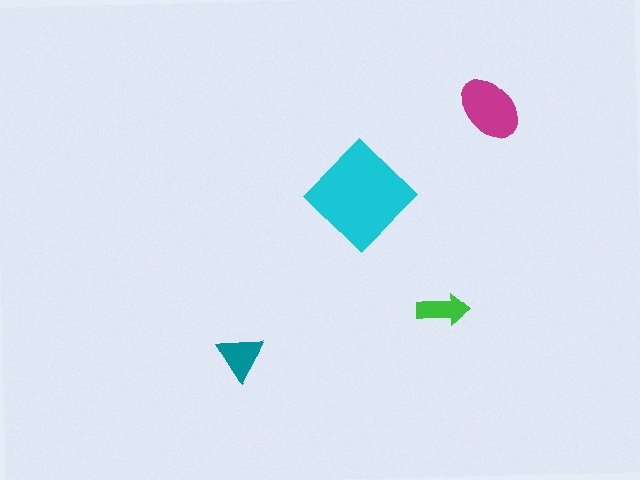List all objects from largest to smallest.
The cyan diamond, the magenta ellipse, the teal triangle, the green arrow.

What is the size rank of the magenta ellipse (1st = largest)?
2nd.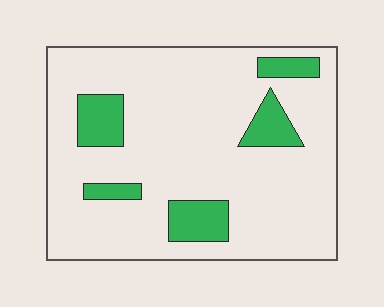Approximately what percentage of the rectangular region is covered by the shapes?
Approximately 15%.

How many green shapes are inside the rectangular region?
5.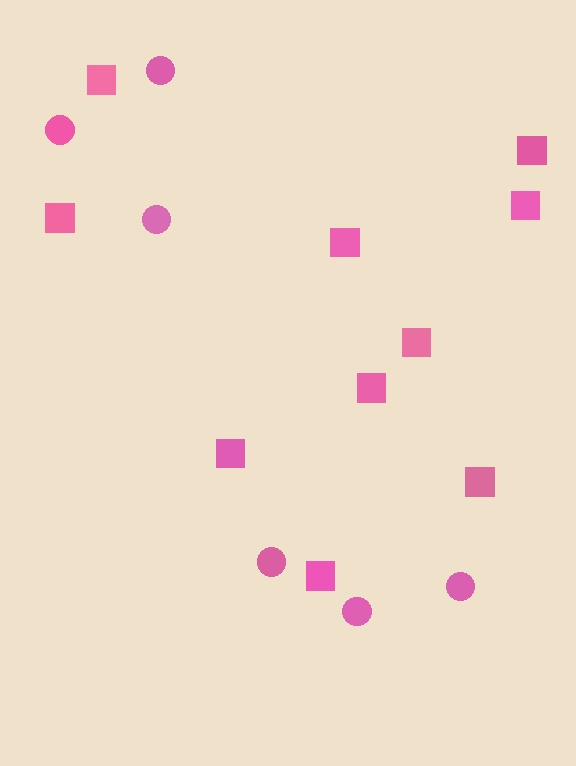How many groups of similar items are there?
There are 2 groups: one group of squares (10) and one group of circles (6).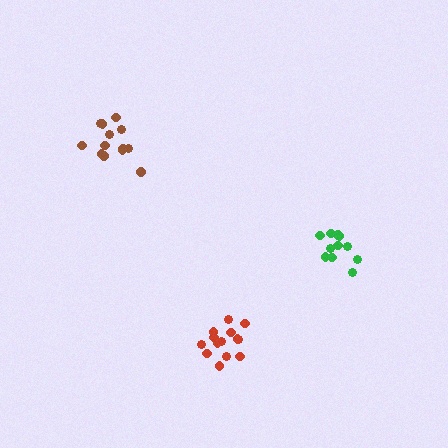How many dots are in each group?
Group 1: 14 dots, Group 2: 11 dots, Group 3: 13 dots (38 total).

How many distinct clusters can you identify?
There are 3 distinct clusters.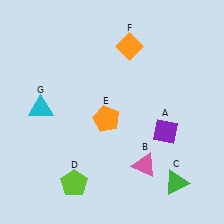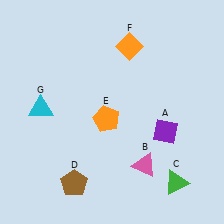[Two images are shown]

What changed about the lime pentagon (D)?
In Image 1, D is lime. In Image 2, it changed to brown.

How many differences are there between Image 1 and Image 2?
There is 1 difference between the two images.